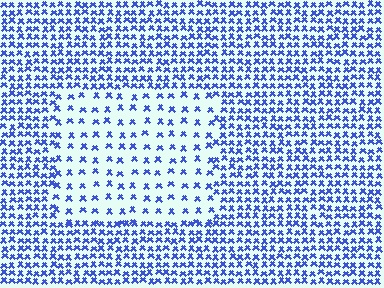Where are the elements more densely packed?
The elements are more densely packed outside the rectangle boundary.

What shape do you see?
I see a rectangle.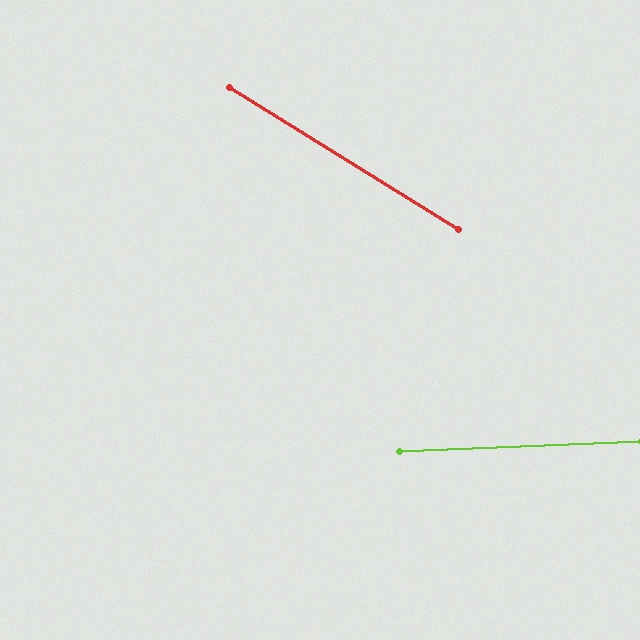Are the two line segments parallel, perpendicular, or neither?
Neither parallel nor perpendicular — they differ by about 34°.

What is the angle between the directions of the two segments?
Approximately 34 degrees.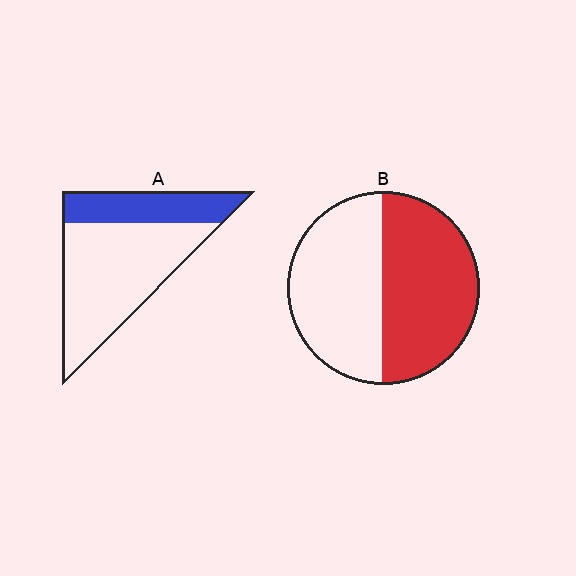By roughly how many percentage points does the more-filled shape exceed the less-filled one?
By roughly 20 percentage points (B over A).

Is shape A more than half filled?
No.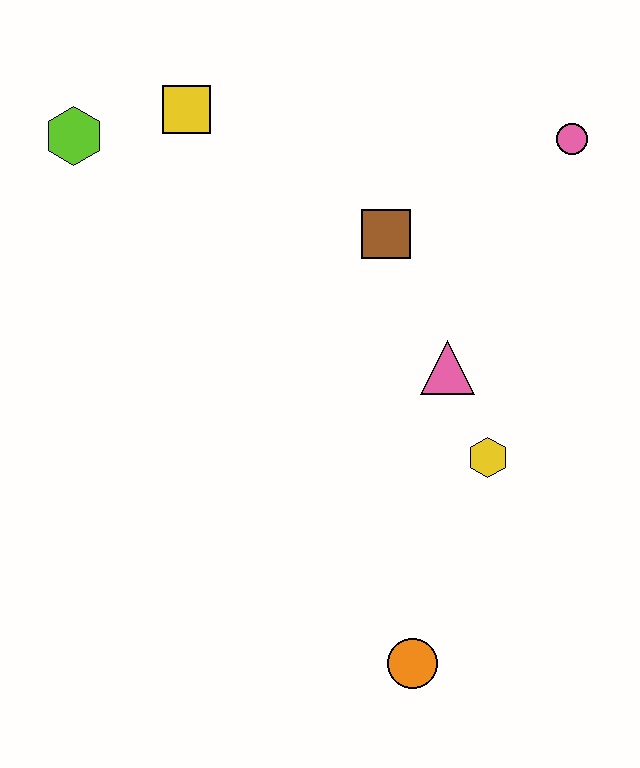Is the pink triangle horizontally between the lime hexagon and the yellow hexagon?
Yes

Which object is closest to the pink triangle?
The yellow hexagon is closest to the pink triangle.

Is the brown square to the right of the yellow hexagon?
No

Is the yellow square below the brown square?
No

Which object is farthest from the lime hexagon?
The orange circle is farthest from the lime hexagon.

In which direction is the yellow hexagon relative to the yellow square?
The yellow hexagon is below the yellow square.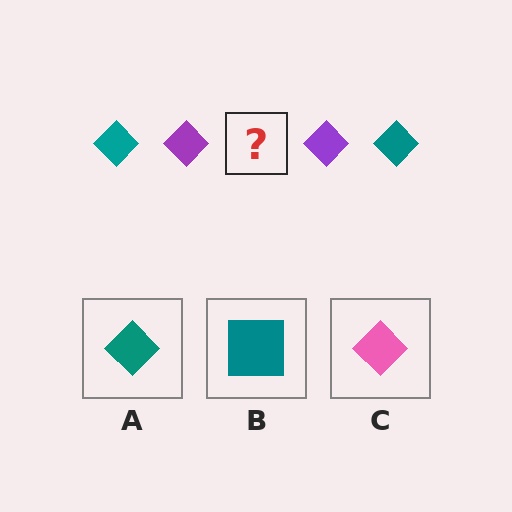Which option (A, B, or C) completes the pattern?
A.